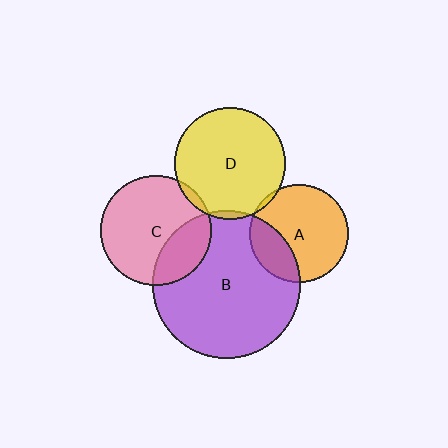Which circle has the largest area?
Circle B (purple).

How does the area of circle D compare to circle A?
Approximately 1.3 times.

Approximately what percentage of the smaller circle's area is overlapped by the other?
Approximately 25%.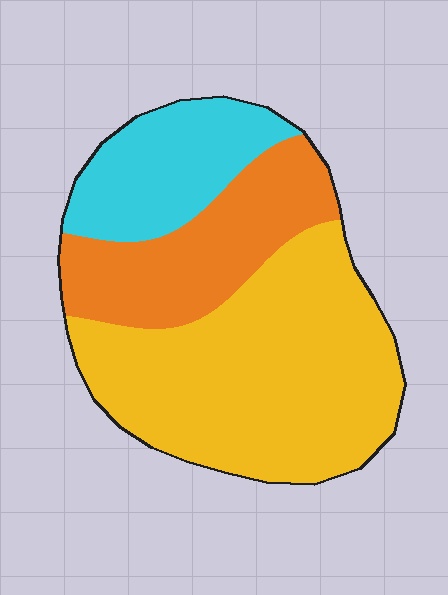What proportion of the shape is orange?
Orange covers about 25% of the shape.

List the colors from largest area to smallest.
From largest to smallest: yellow, orange, cyan.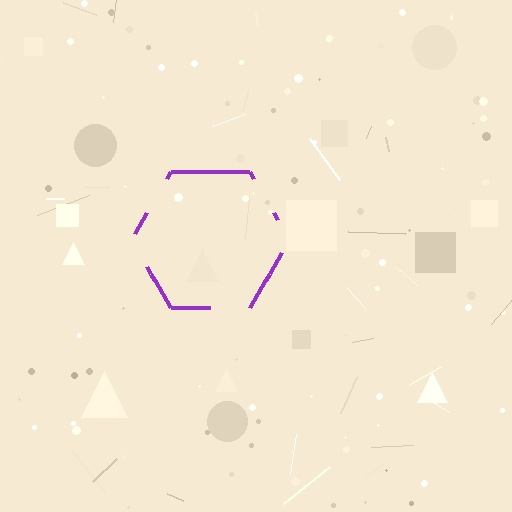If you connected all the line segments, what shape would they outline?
They would outline a hexagon.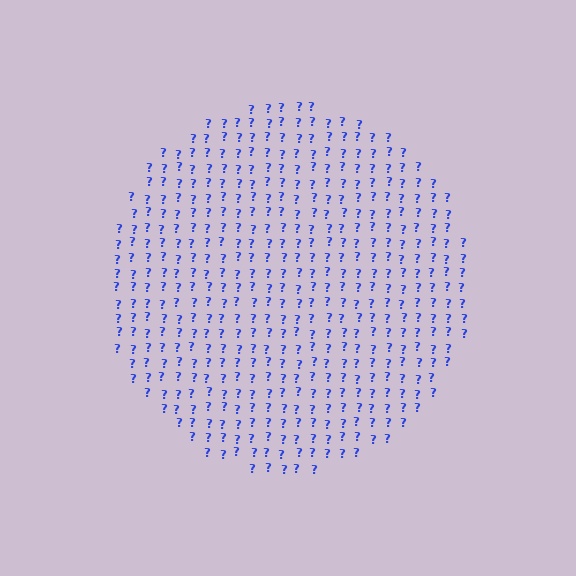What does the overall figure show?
The overall figure shows a circle.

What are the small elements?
The small elements are question marks.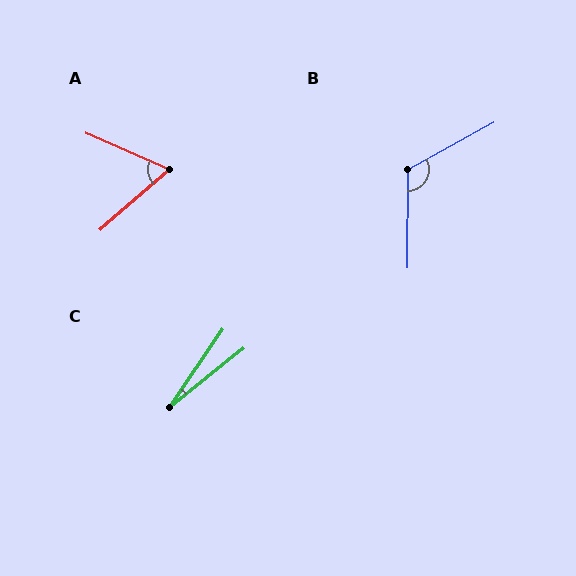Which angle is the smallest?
C, at approximately 17 degrees.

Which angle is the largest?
B, at approximately 119 degrees.